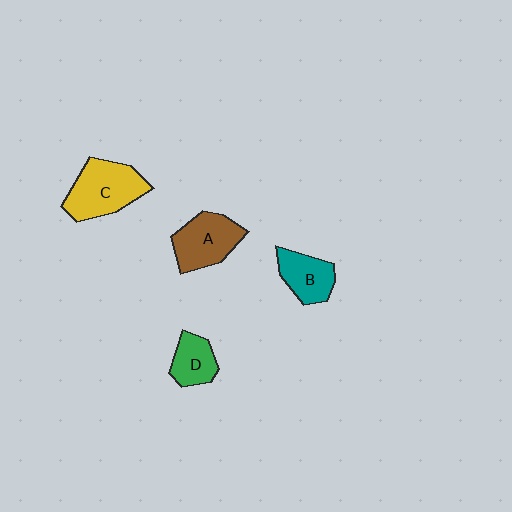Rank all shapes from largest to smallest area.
From largest to smallest: C (yellow), A (brown), B (teal), D (green).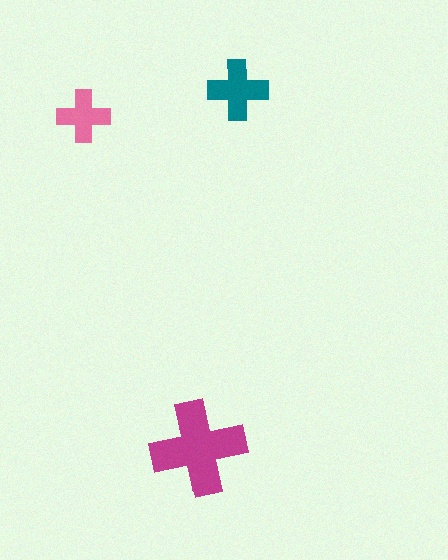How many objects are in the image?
There are 3 objects in the image.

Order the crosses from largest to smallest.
the magenta one, the teal one, the pink one.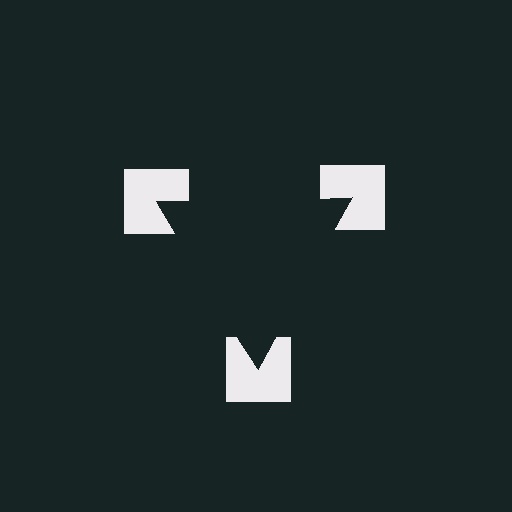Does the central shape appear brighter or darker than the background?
It typically appears slightly darker than the background, even though no actual brightness change is drawn.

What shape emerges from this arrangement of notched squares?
An illusory triangle — its edges are inferred from the aligned wedge cuts in the notched squares, not physically drawn.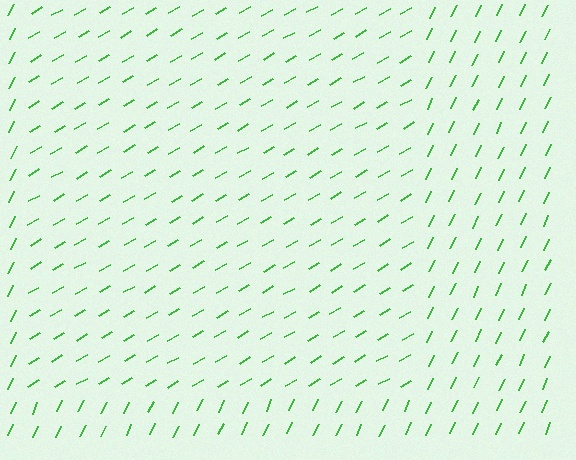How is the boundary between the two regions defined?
The boundary is defined purely by a change in line orientation (approximately 35 degrees difference). All lines are the same color and thickness.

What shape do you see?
I see a rectangle.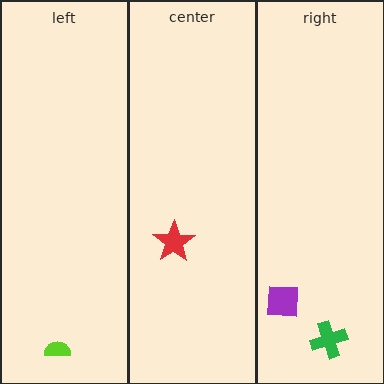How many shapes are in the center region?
1.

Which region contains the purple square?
The right region.